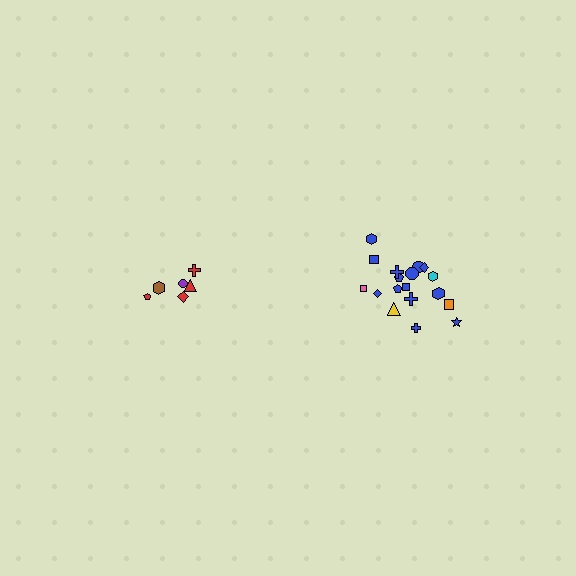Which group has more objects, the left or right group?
The right group.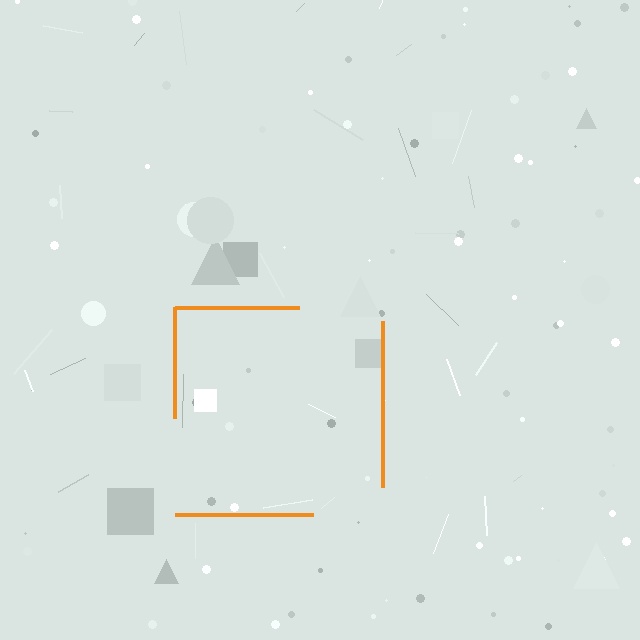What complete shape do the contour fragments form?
The contour fragments form a square.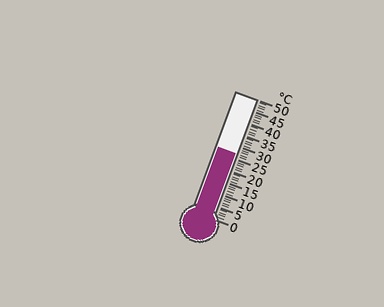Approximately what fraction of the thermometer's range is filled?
The thermometer is filled to approximately 55% of its range.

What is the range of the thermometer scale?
The thermometer scale ranges from 0°C to 50°C.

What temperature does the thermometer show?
The thermometer shows approximately 27°C.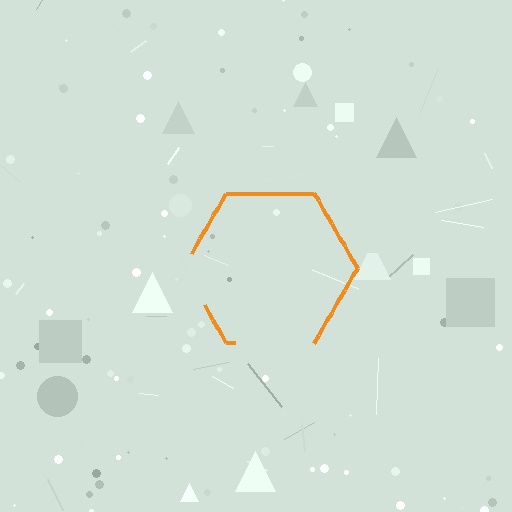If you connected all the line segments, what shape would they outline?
They would outline a hexagon.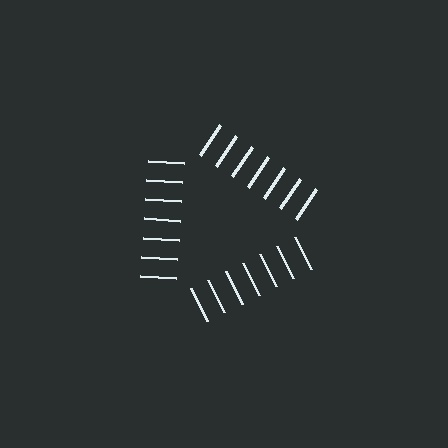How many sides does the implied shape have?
3 sides — the line-ends trace a triangle.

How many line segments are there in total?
21 — 7 along each of the 3 edges.